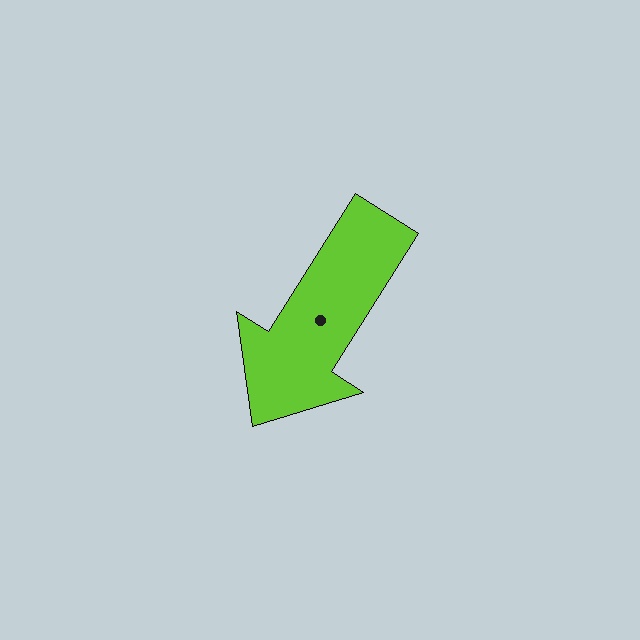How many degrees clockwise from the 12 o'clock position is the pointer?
Approximately 212 degrees.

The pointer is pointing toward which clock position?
Roughly 7 o'clock.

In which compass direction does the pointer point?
Southwest.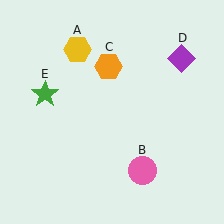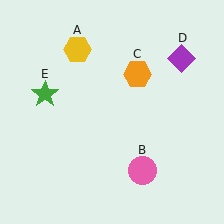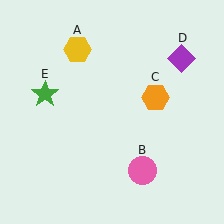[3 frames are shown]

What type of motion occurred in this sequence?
The orange hexagon (object C) rotated clockwise around the center of the scene.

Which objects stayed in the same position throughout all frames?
Yellow hexagon (object A) and pink circle (object B) and purple diamond (object D) and green star (object E) remained stationary.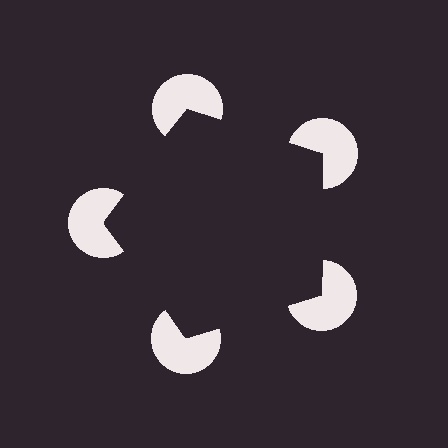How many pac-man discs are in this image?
There are 5 — one at each vertex of the illusory pentagon.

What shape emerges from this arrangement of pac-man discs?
An illusory pentagon — its edges are inferred from the aligned wedge cuts in the pac-man discs, not physically drawn.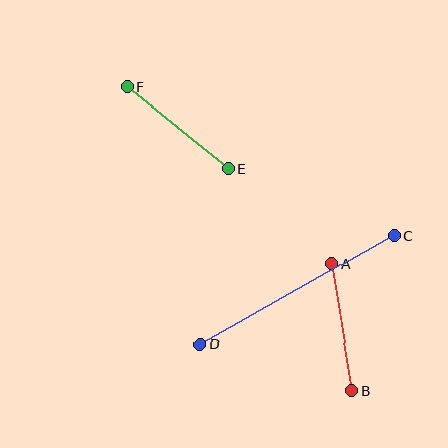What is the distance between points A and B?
The distance is approximately 128 pixels.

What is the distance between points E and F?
The distance is approximately 131 pixels.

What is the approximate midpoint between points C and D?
The midpoint is at approximately (297, 290) pixels.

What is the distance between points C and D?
The distance is approximately 223 pixels.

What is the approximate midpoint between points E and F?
The midpoint is at approximately (178, 127) pixels.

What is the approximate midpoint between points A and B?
The midpoint is at approximately (342, 327) pixels.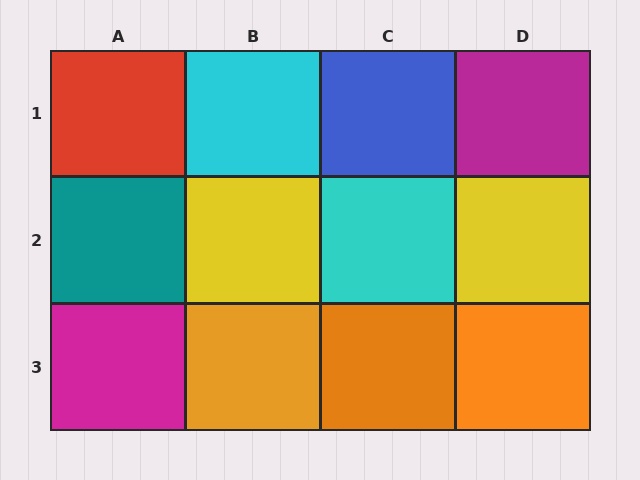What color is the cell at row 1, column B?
Cyan.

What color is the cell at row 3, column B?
Orange.